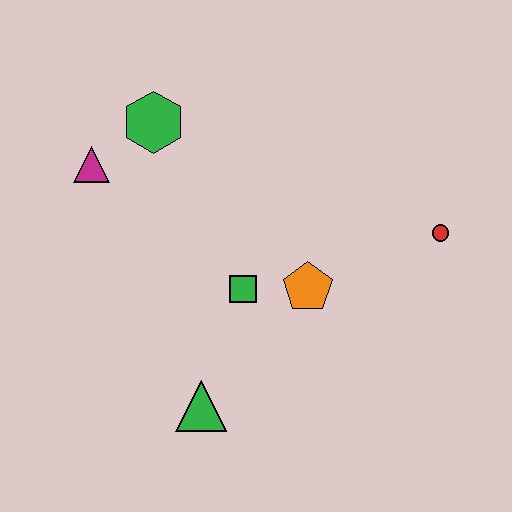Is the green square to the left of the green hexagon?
No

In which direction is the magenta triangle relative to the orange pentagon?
The magenta triangle is to the left of the orange pentagon.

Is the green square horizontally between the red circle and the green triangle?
Yes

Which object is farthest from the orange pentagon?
The magenta triangle is farthest from the orange pentagon.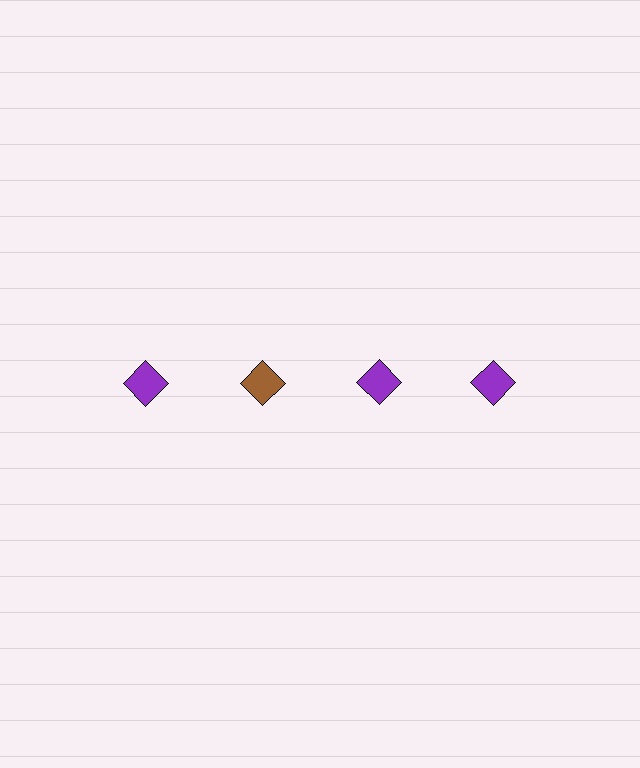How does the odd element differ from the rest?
It has a different color: brown instead of purple.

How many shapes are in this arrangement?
There are 4 shapes arranged in a grid pattern.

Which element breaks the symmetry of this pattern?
The brown diamond in the top row, second from left column breaks the symmetry. All other shapes are purple diamonds.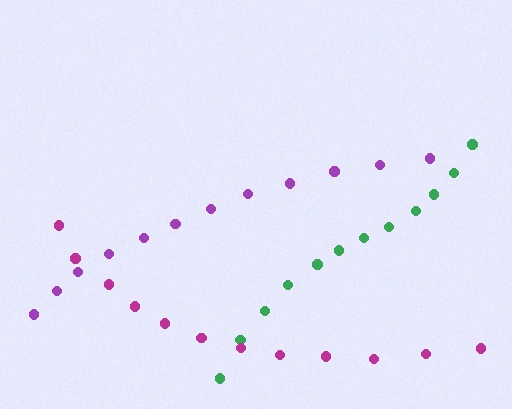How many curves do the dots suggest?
There are 3 distinct paths.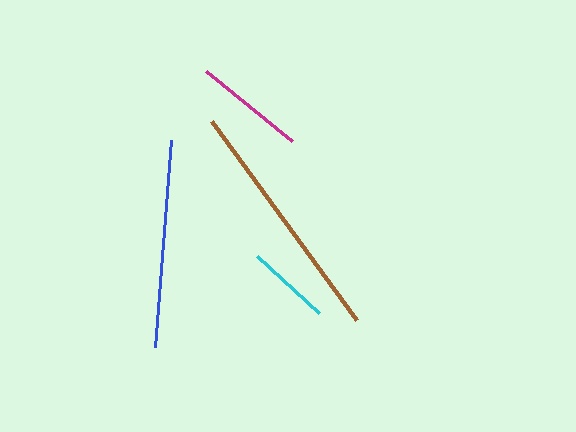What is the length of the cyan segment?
The cyan segment is approximately 85 pixels long.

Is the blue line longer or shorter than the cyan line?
The blue line is longer than the cyan line.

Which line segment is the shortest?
The cyan line is the shortest at approximately 85 pixels.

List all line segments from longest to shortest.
From longest to shortest: brown, blue, magenta, cyan.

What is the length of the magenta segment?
The magenta segment is approximately 111 pixels long.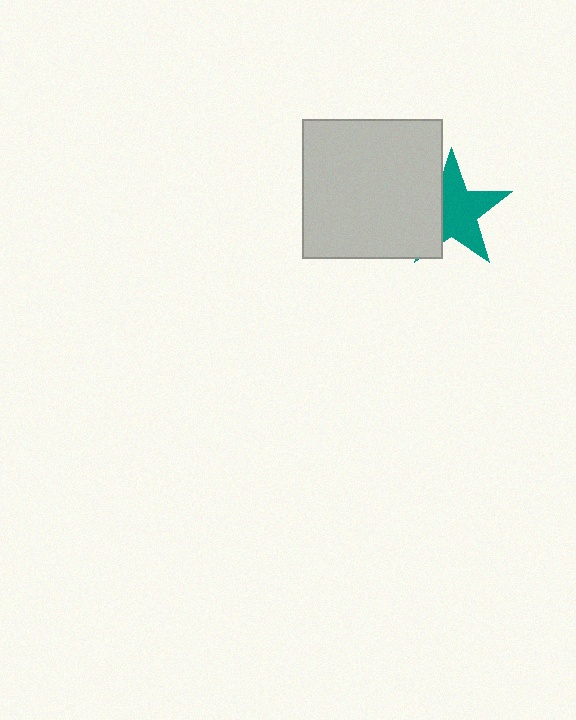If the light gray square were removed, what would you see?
You would see the complete teal star.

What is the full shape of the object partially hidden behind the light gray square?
The partially hidden object is a teal star.